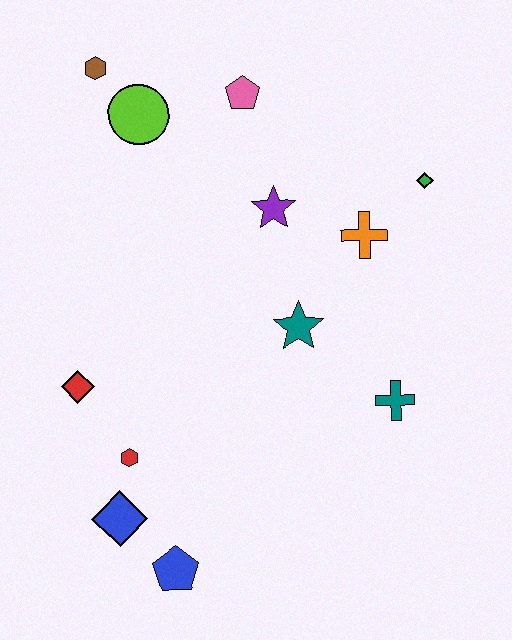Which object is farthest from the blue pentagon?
The brown hexagon is farthest from the blue pentagon.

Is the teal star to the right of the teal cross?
No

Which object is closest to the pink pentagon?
The lime circle is closest to the pink pentagon.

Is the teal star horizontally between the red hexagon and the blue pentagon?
No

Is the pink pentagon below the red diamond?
No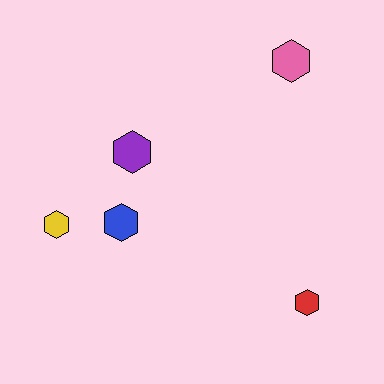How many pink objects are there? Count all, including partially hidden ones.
There is 1 pink object.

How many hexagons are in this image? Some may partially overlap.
There are 5 hexagons.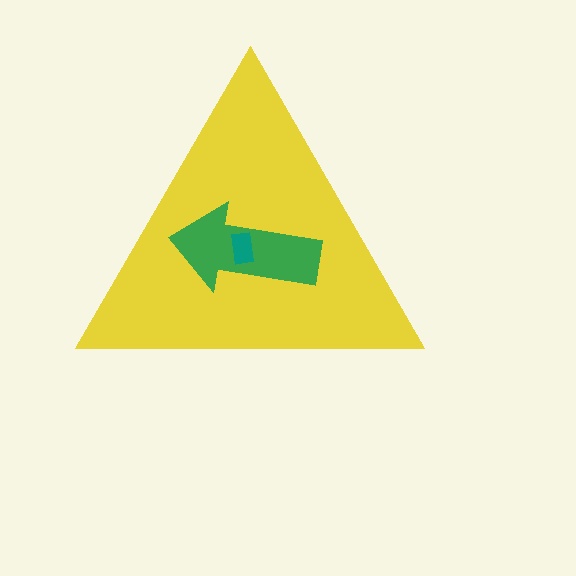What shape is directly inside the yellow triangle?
The green arrow.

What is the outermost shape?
The yellow triangle.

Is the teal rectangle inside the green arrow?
Yes.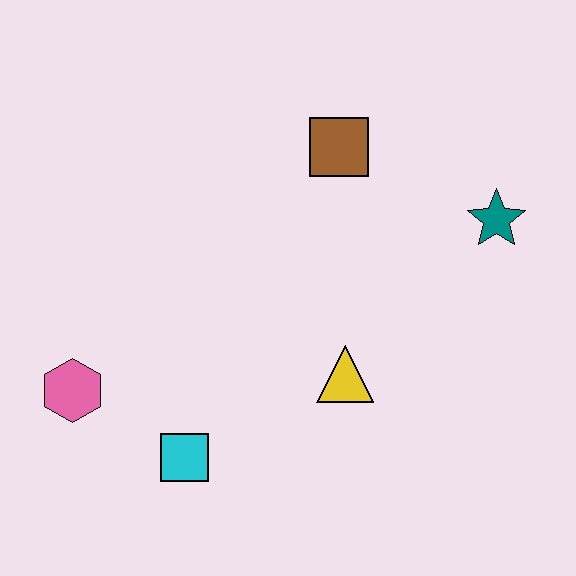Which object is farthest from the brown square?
The pink hexagon is farthest from the brown square.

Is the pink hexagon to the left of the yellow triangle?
Yes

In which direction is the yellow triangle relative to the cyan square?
The yellow triangle is to the right of the cyan square.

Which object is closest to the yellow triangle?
The cyan square is closest to the yellow triangle.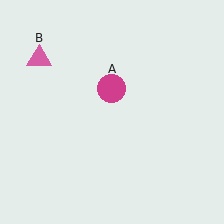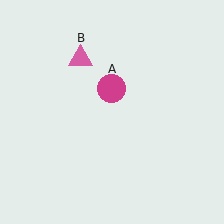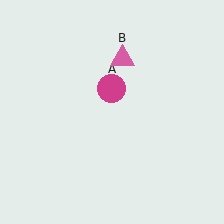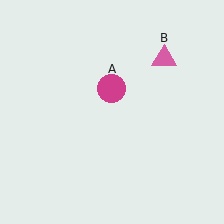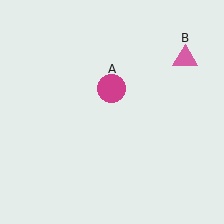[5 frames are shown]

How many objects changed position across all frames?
1 object changed position: pink triangle (object B).